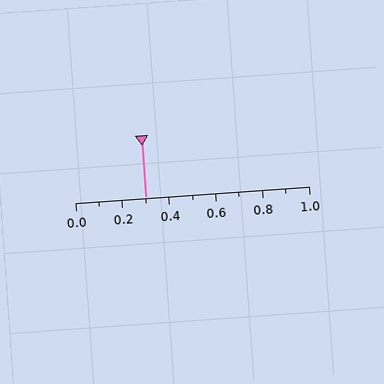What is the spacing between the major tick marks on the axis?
The major ticks are spaced 0.2 apart.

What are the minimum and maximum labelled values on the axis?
The axis runs from 0.0 to 1.0.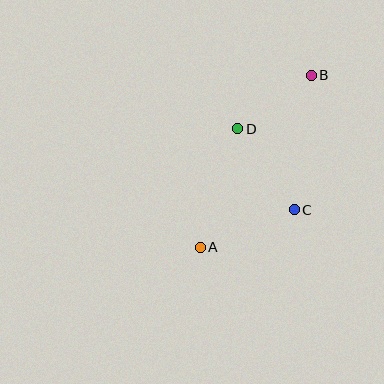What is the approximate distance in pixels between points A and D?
The distance between A and D is approximately 124 pixels.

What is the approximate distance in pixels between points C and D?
The distance between C and D is approximately 99 pixels.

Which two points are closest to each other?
Points B and D are closest to each other.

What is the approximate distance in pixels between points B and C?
The distance between B and C is approximately 136 pixels.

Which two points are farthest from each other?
Points A and B are farthest from each other.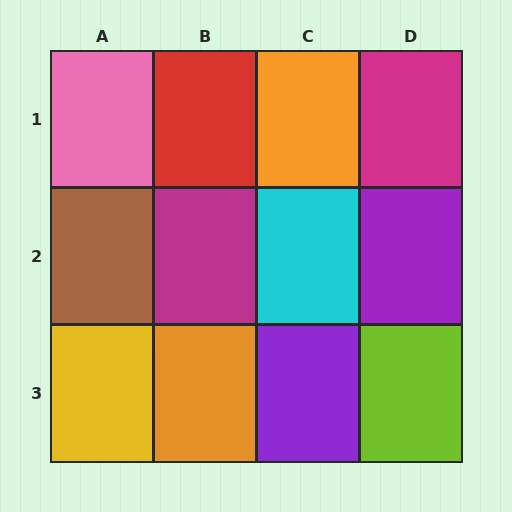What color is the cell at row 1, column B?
Red.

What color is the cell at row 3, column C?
Purple.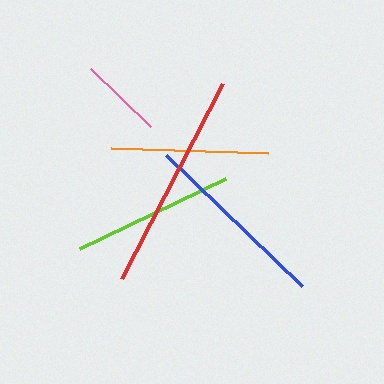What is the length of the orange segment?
The orange segment is approximately 157 pixels long.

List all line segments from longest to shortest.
From longest to shortest: red, blue, lime, orange, pink.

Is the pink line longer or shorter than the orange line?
The orange line is longer than the pink line.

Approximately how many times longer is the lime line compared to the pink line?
The lime line is approximately 1.9 times the length of the pink line.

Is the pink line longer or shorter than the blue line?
The blue line is longer than the pink line.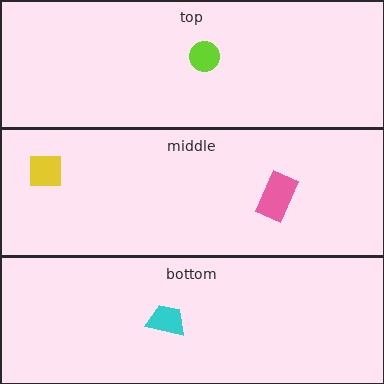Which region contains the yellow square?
The middle region.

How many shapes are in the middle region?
2.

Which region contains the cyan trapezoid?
The bottom region.